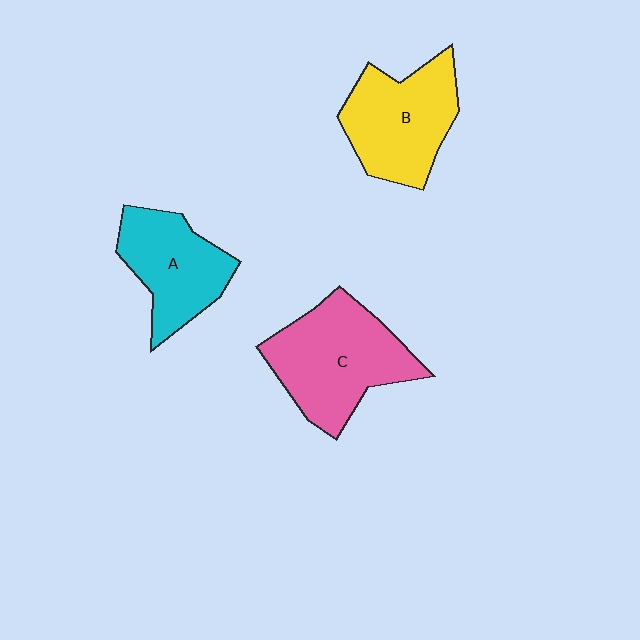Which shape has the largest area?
Shape C (pink).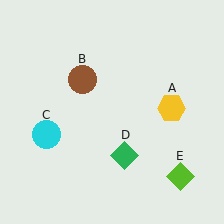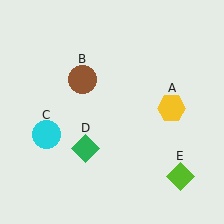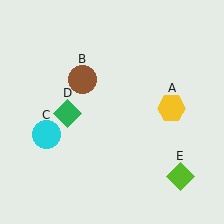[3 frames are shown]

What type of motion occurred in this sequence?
The green diamond (object D) rotated clockwise around the center of the scene.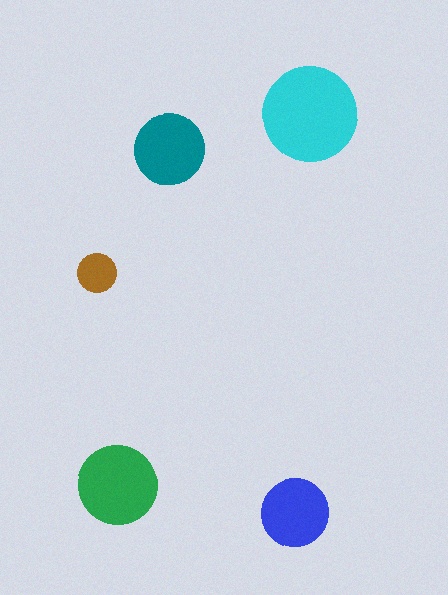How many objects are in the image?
There are 5 objects in the image.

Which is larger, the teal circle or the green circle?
The green one.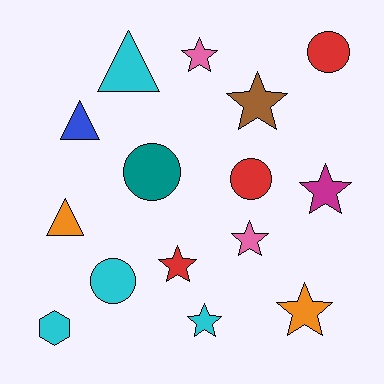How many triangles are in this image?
There are 3 triangles.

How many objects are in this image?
There are 15 objects.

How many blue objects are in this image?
There is 1 blue object.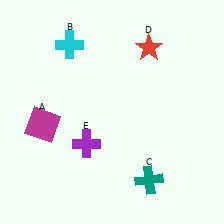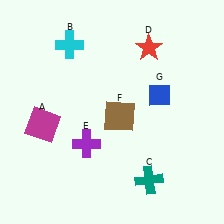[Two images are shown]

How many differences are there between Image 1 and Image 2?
There are 2 differences between the two images.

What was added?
A brown square (F), a blue diamond (G) were added in Image 2.